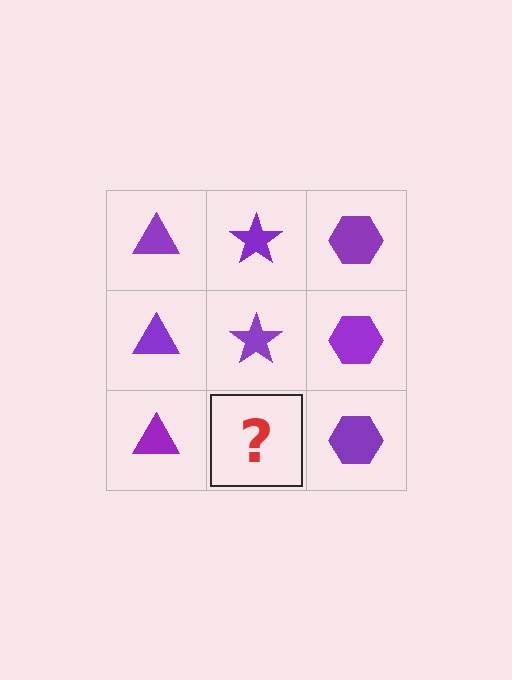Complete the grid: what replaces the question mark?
The question mark should be replaced with a purple star.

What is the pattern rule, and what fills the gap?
The rule is that each column has a consistent shape. The gap should be filled with a purple star.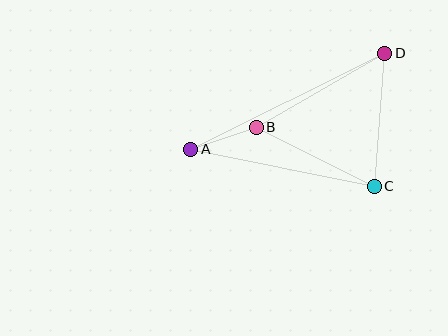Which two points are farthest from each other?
Points A and D are farthest from each other.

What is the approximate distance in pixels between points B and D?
The distance between B and D is approximately 148 pixels.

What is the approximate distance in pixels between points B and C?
The distance between B and C is approximately 132 pixels.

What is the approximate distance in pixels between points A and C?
The distance between A and C is approximately 187 pixels.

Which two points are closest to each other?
Points A and B are closest to each other.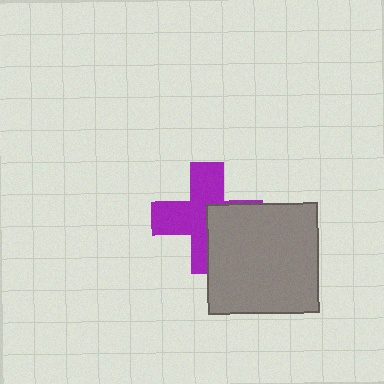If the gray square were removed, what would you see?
You would see the complete purple cross.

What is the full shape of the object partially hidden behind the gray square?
The partially hidden object is a purple cross.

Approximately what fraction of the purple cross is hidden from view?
Roughly 39% of the purple cross is hidden behind the gray square.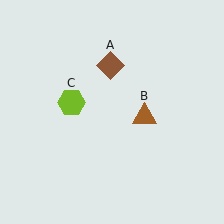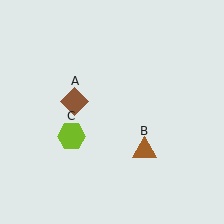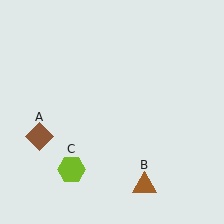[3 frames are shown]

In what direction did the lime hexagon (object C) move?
The lime hexagon (object C) moved down.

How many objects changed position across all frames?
3 objects changed position: brown diamond (object A), brown triangle (object B), lime hexagon (object C).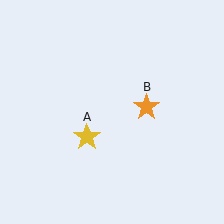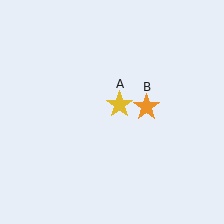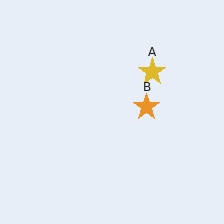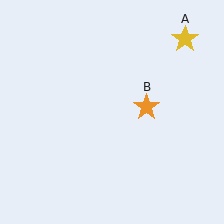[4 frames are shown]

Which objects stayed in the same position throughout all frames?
Orange star (object B) remained stationary.